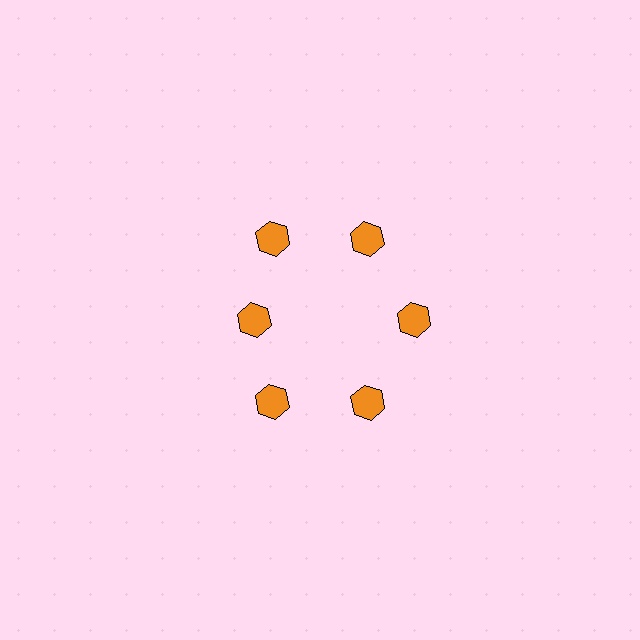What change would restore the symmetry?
The symmetry would be restored by moving it outward, back onto the ring so that all 6 hexagons sit at equal angles and equal distance from the center.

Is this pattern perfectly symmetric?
No. The 6 orange hexagons are arranged in a ring, but one element near the 9 o'clock position is pulled inward toward the center, breaking the 6-fold rotational symmetry.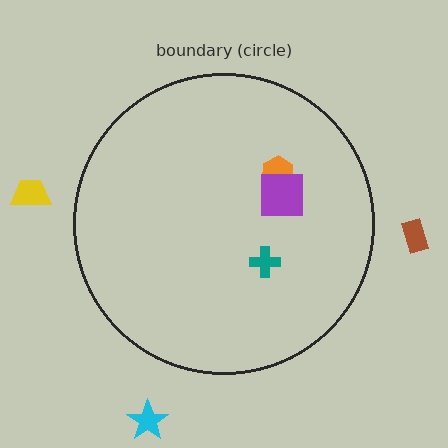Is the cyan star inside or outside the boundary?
Outside.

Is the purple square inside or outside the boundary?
Inside.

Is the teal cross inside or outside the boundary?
Inside.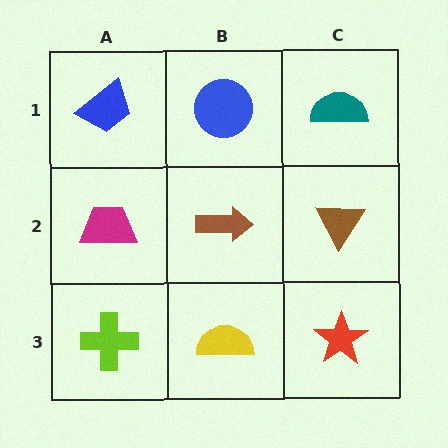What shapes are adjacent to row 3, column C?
A brown triangle (row 2, column C), a yellow semicircle (row 3, column B).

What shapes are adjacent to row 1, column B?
A brown arrow (row 2, column B), a blue trapezoid (row 1, column A), a teal semicircle (row 1, column C).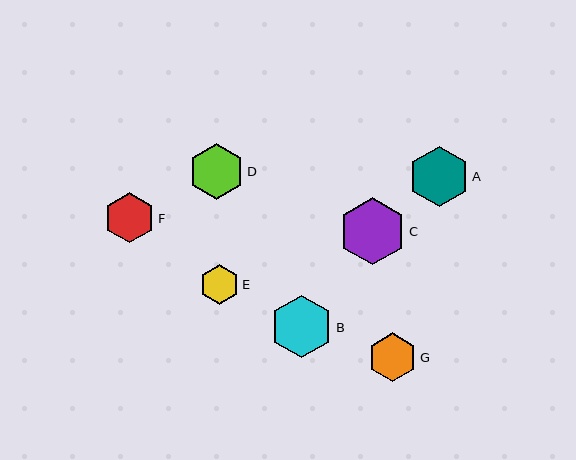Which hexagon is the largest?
Hexagon C is the largest with a size of approximately 67 pixels.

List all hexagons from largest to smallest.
From largest to smallest: C, B, A, D, F, G, E.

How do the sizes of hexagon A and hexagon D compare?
Hexagon A and hexagon D are approximately the same size.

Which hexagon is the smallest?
Hexagon E is the smallest with a size of approximately 40 pixels.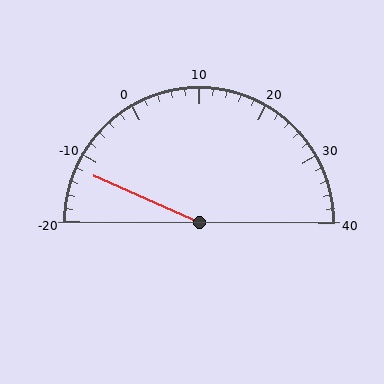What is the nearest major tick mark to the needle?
The nearest major tick mark is -10.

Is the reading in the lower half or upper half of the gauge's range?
The reading is in the lower half of the range (-20 to 40).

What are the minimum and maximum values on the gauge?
The gauge ranges from -20 to 40.